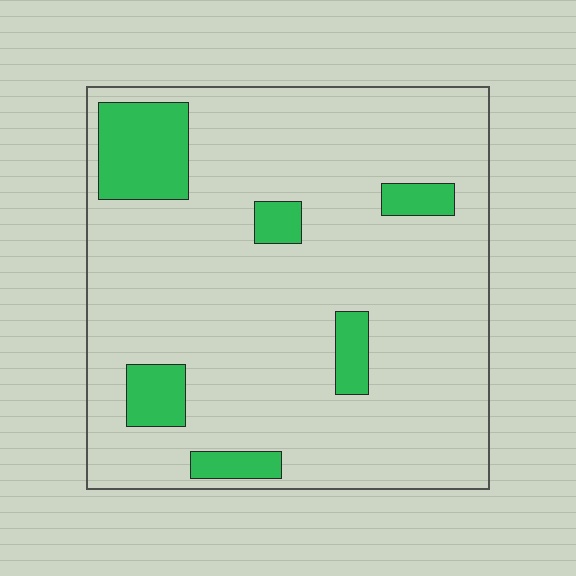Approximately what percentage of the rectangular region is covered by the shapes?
Approximately 15%.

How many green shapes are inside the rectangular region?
6.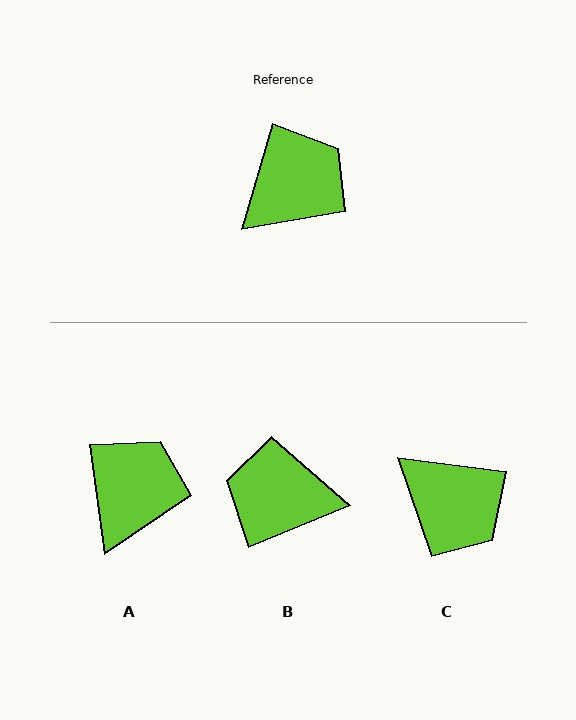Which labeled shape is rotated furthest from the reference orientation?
B, about 129 degrees away.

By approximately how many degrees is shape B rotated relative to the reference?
Approximately 129 degrees counter-clockwise.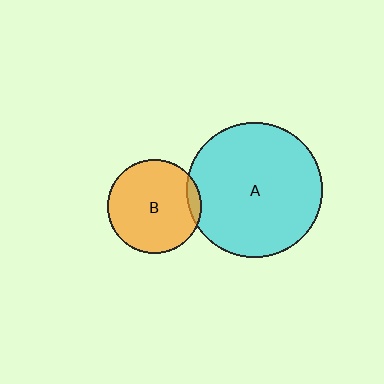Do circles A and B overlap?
Yes.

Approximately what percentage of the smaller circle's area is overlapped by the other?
Approximately 5%.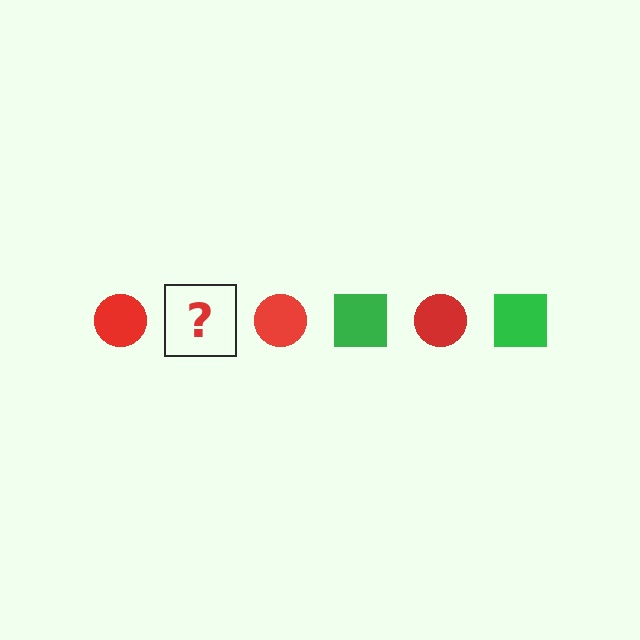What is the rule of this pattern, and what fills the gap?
The rule is that the pattern alternates between red circle and green square. The gap should be filled with a green square.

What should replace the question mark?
The question mark should be replaced with a green square.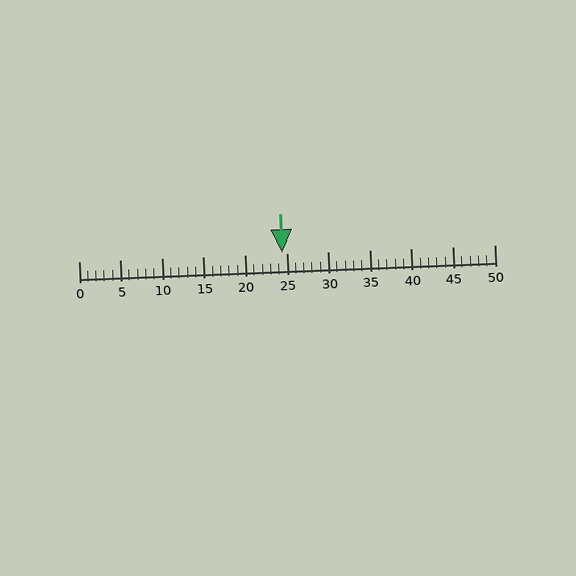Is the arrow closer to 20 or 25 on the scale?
The arrow is closer to 25.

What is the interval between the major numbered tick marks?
The major tick marks are spaced 5 units apart.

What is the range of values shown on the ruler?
The ruler shows values from 0 to 50.